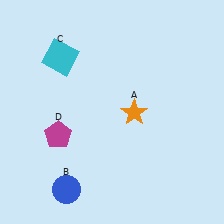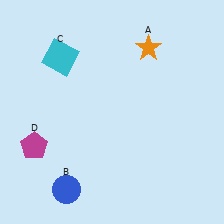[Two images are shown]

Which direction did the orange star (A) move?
The orange star (A) moved up.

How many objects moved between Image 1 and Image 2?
2 objects moved between the two images.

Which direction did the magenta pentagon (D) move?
The magenta pentagon (D) moved left.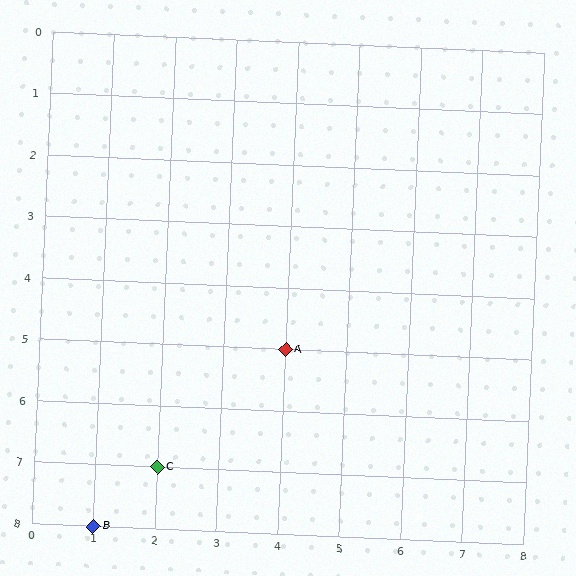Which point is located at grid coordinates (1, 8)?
Point B is at (1, 8).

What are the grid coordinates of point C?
Point C is at grid coordinates (2, 7).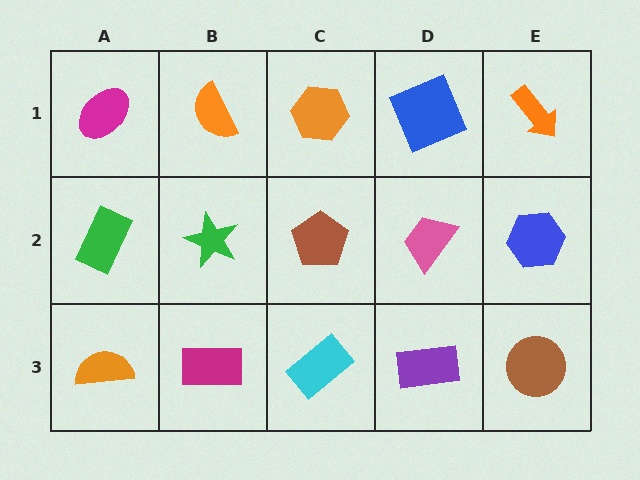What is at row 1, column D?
A blue square.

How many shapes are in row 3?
5 shapes.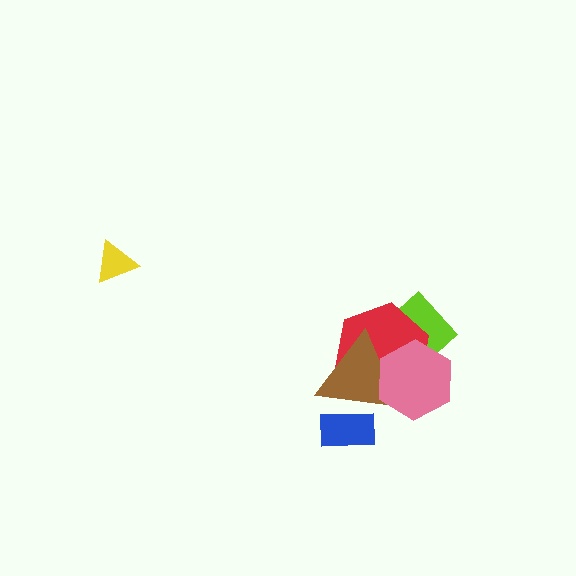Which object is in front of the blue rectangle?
The brown triangle is in front of the blue rectangle.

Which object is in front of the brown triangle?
The pink hexagon is in front of the brown triangle.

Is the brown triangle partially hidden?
Yes, it is partially covered by another shape.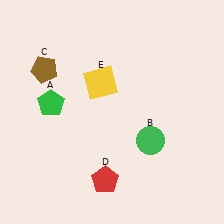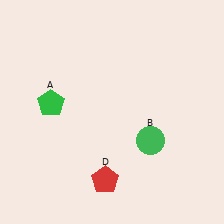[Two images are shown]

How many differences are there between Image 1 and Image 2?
There are 2 differences between the two images.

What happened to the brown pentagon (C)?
The brown pentagon (C) was removed in Image 2. It was in the top-left area of Image 1.